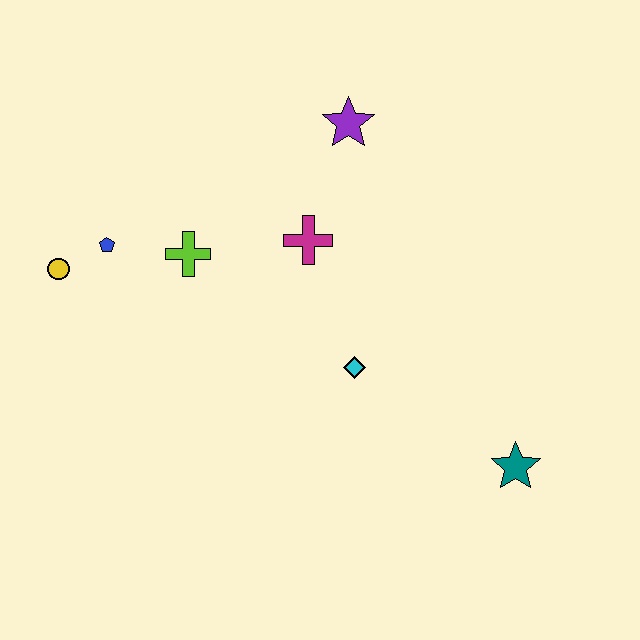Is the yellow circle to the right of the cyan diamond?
No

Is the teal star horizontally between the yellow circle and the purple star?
No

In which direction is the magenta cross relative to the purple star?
The magenta cross is below the purple star.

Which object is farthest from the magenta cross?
The teal star is farthest from the magenta cross.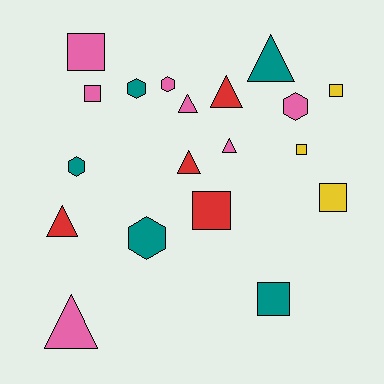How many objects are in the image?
There are 19 objects.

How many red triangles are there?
There are 3 red triangles.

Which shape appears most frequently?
Triangle, with 7 objects.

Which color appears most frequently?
Pink, with 7 objects.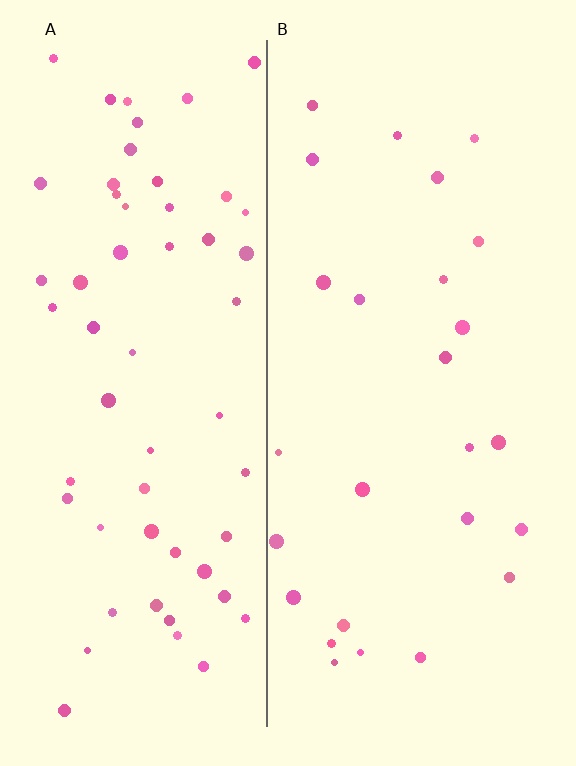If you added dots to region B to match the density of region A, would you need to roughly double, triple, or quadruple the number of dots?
Approximately double.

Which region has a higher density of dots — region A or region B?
A (the left).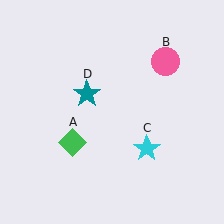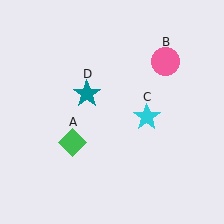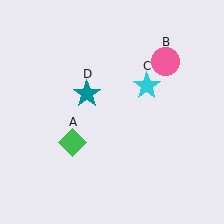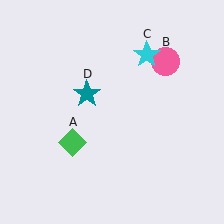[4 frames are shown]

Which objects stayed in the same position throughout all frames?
Green diamond (object A) and pink circle (object B) and teal star (object D) remained stationary.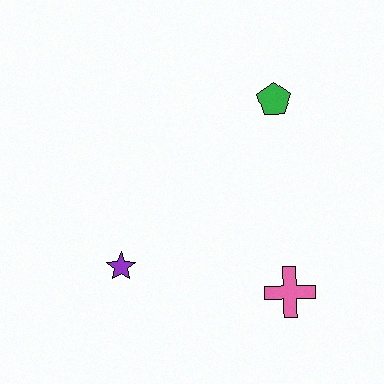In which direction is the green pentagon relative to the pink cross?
The green pentagon is above the pink cross.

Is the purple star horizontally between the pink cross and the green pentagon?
No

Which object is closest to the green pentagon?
The pink cross is closest to the green pentagon.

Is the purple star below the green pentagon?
Yes